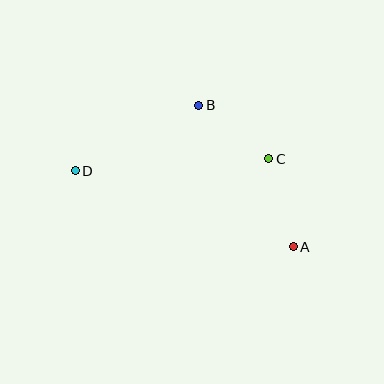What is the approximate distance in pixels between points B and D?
The distance between B and D is approximately 140 pixels.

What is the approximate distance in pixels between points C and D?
The distance between C and D is approximately 194 pixels.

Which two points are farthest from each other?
Points A and D are farthest from each other.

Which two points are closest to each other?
Points B and C are closest to each other.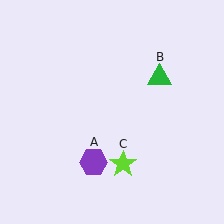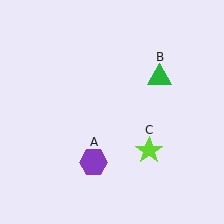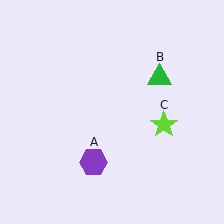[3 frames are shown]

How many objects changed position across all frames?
1 object changed position: lime star (object C).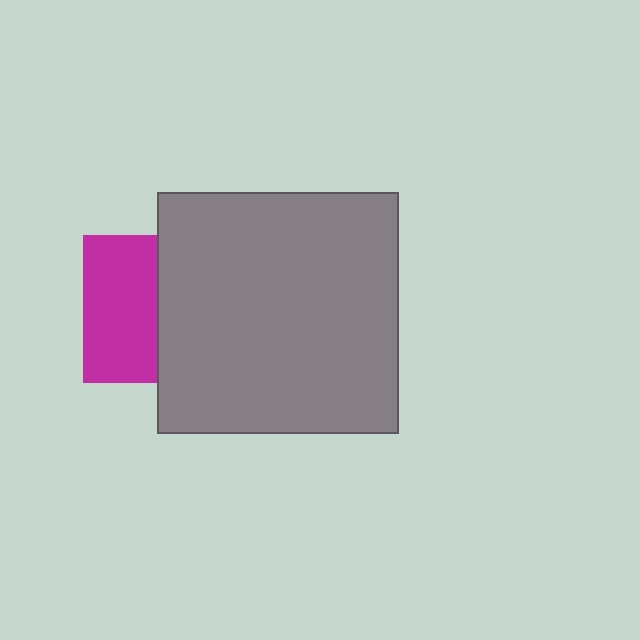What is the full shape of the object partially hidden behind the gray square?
The partially hidden object is a magenta square.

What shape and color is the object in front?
The object in front is a gray square.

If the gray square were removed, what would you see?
You would see the complete magenta square.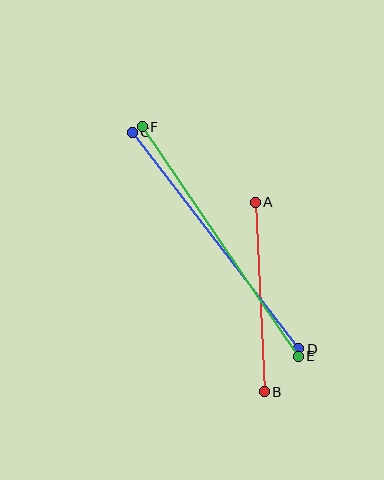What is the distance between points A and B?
The distance is approximately 190 pixels.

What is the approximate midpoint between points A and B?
The midpoint is at approximately (260, 297) pixels.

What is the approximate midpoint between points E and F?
The midpoint is at approximately (220, 242) pixels.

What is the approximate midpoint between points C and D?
The midpoint is at approximately (216, 241) pixels.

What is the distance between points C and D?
The distance is approximately 273 pixels.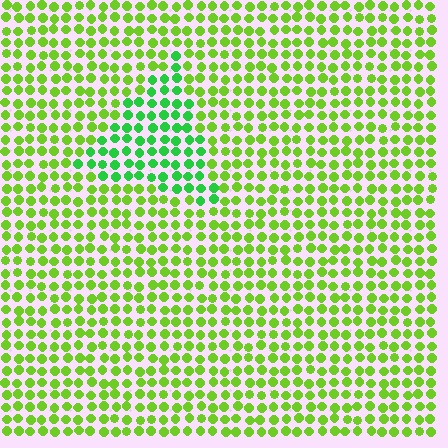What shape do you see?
I see a triangle.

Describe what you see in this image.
The image is filled with small lime elements in a uniform arrangement. A triangle-shaped region is visible where the elements are tinted to a slightly different hue, forming a subtle color boundary.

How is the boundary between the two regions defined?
The boundary is defined purely by a slight shift in hue (about 35 degrees). Spacing, size, and orientation are identical on both sides.